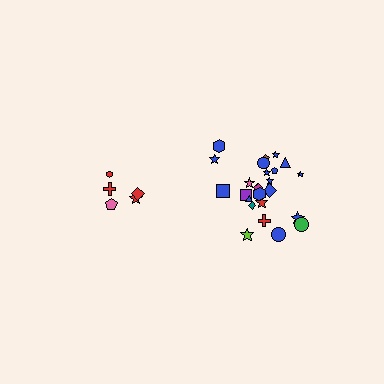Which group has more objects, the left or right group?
The right group.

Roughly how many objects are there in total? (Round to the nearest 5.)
Roughly 30 objects in total.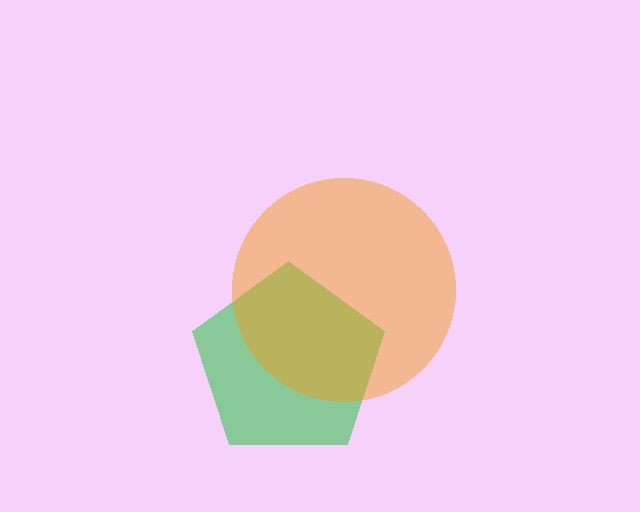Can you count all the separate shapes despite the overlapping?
Yes, there are 2 separate shapes.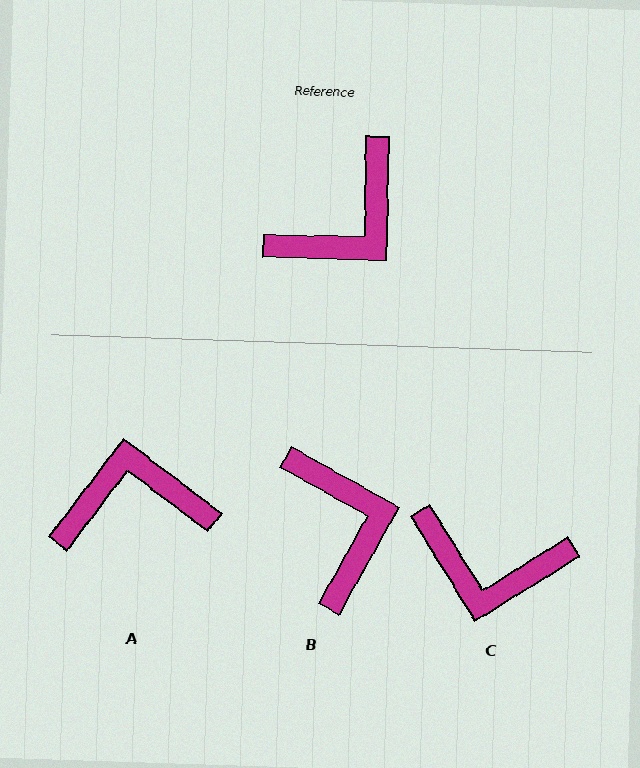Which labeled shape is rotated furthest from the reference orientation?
A, about 144 degrees away.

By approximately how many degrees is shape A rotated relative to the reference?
Approximately 144 degrees counter-clockwise.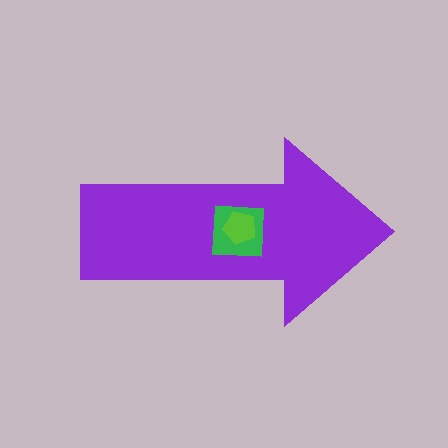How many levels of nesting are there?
3.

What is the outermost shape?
The purple arrow.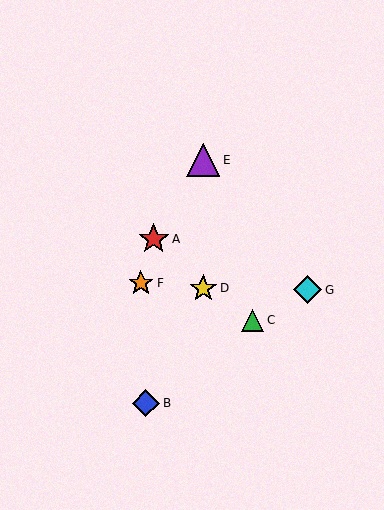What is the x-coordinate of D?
Object D is at x≈203.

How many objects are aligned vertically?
2 objects (D, E) are aligned vertically.